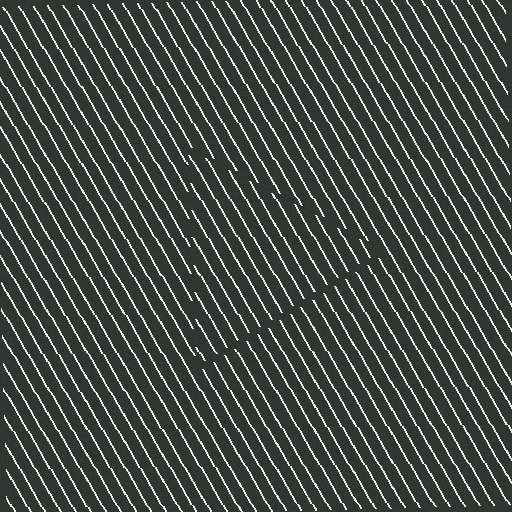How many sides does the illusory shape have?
3 sides — the line-ends trace a triangle.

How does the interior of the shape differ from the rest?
The interior of the shape contains the same grating, shifted by half a period — the contour is defined by the phase discontinuity where line-ends from the inner and outer gratings abut.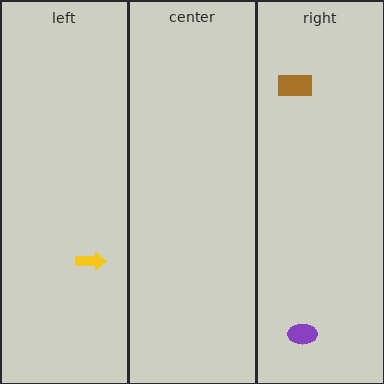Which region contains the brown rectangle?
The right region.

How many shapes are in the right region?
2.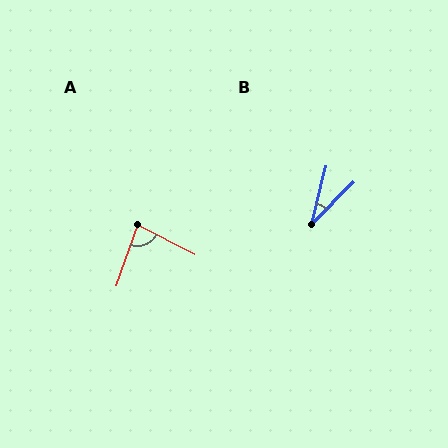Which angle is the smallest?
B, at approximately 31 degrees.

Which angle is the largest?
A, at approximately 82 degrees.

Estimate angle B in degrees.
Approximately 31 degrees.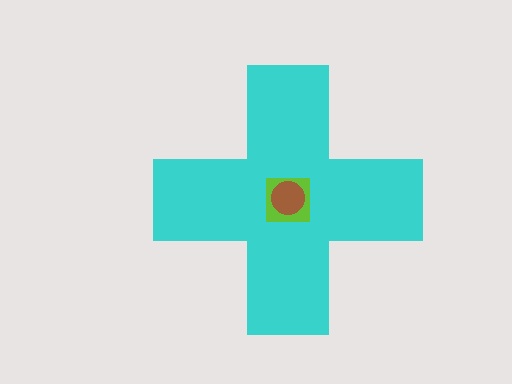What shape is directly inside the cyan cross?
The lime square.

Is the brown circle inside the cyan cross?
Yes.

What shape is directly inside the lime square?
The brown circle.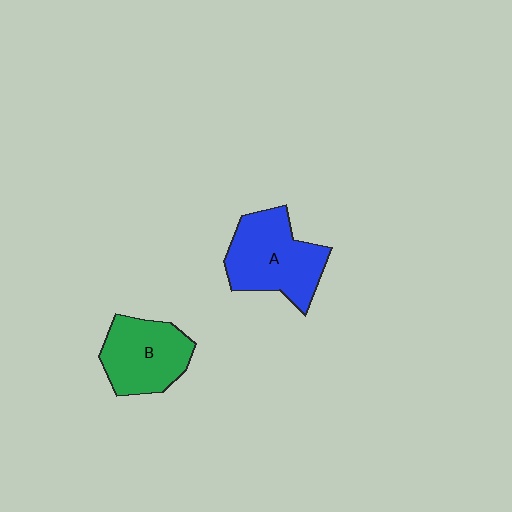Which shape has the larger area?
Shape A (blue).